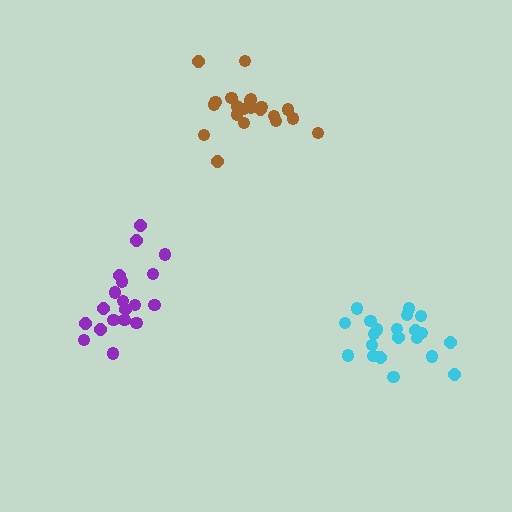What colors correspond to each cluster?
The clusters are colored: purple, cyan, brown.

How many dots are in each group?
Group 1: 19 dots, Group 2: 21 dots, Group 3: 21 dots (61 total).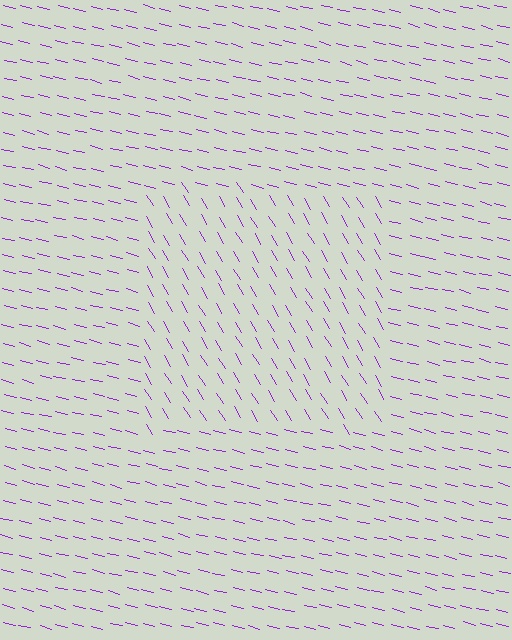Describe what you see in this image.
The image is filled with small purple line segments. A rectangle region in the image has lines oriented differently from the surrounding lines, creating a visible texture boundary.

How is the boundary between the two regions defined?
The boundary is defined purely by a change in line orientation (approximately 45 degrees difference). All lines are the same color and thickness.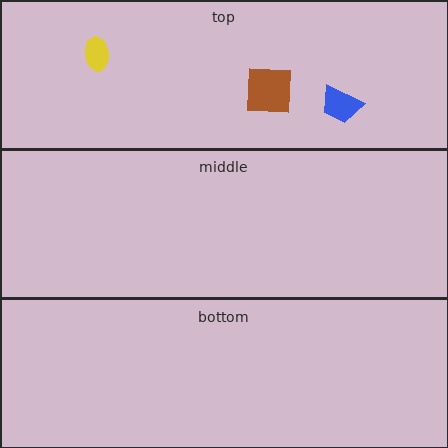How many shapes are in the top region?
3.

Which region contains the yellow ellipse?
The top region.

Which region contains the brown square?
The top region.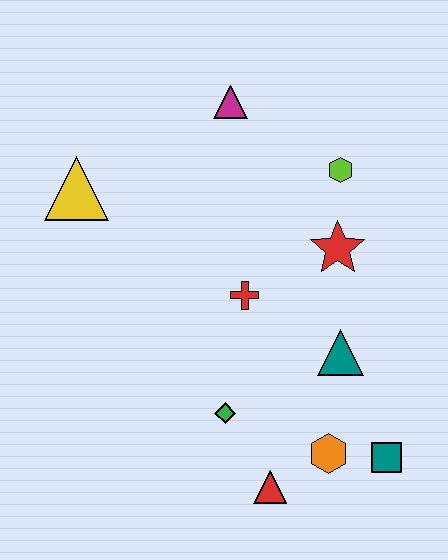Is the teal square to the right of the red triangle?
Yes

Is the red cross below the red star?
Yes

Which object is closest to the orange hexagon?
The teal square is closest to the orange hexagon.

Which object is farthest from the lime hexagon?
The red triangle is farthest from the lime hexagon.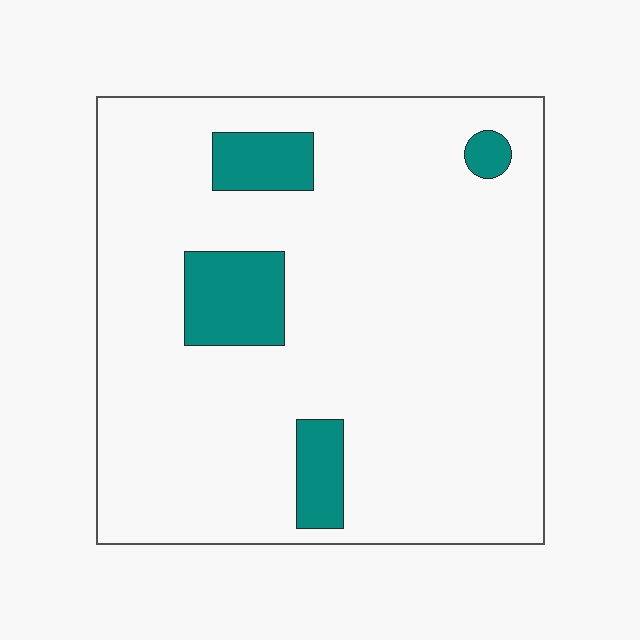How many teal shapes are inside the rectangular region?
4.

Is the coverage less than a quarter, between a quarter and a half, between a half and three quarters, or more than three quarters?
Less than a quarter.